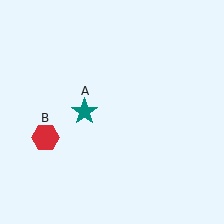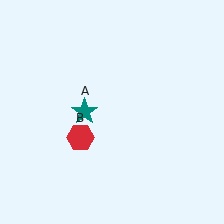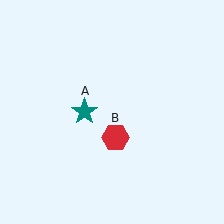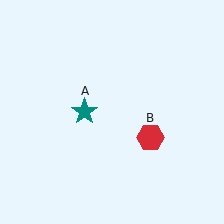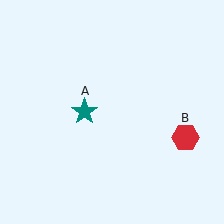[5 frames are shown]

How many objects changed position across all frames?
1 object changed position: red hexagon (object B).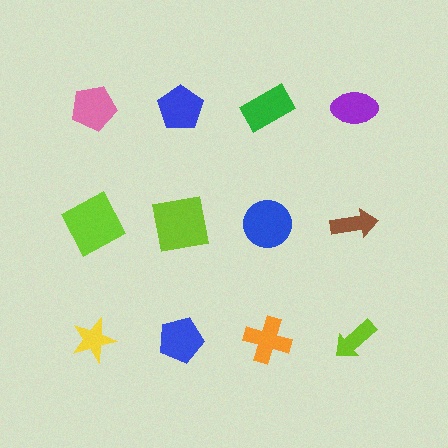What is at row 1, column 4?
A purple ellipse.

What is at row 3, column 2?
A blue pentagon.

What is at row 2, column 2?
A lime square.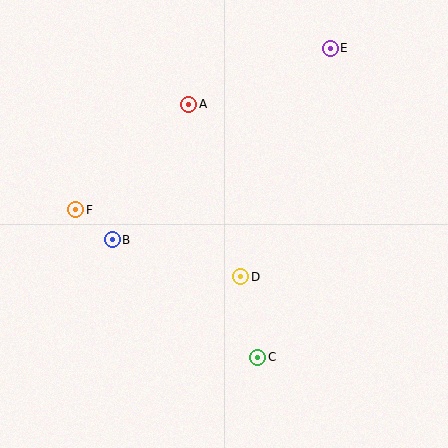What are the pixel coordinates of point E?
Point E is at (330, 48).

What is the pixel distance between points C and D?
The distance between C and D is 82 pixels.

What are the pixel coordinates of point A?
Point A is at (189, 104).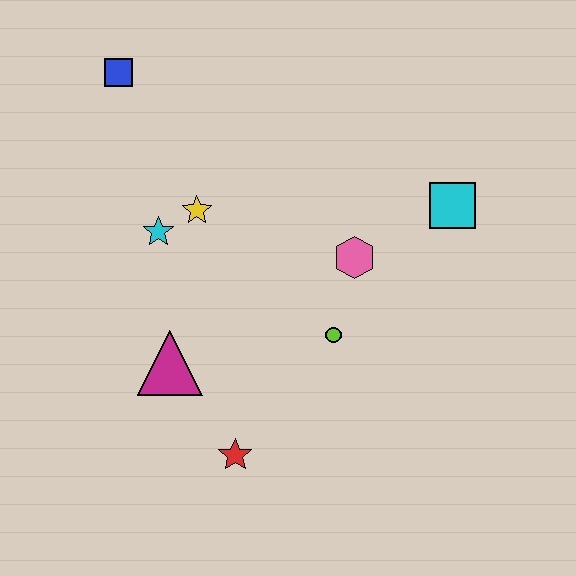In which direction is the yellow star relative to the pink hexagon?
The yellow star is to the left of the pink hexagon.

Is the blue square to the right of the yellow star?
No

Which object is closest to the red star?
The magenta triangle is closest to the red star.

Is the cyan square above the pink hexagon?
Yes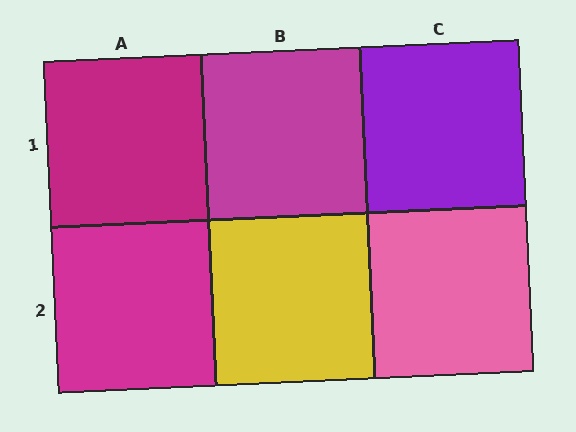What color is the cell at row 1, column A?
Magenta.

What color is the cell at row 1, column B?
Magenta.